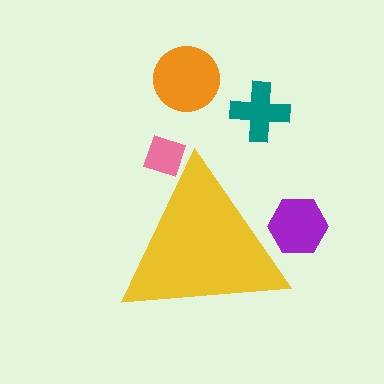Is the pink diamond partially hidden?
Yes, the pink diamond is partially hidden behind the yellow triangle.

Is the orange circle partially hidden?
No, the orange circle is fully visible.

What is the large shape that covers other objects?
A yellow triangle.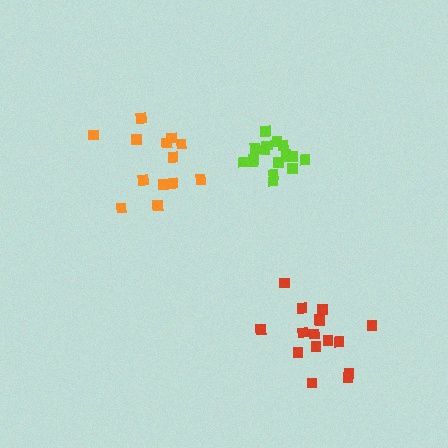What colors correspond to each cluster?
The clusters are colored: orange, lime, red.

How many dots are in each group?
Group 1: 13 dots, Group 2: 17 dots, Group 3: 16 dots (46 total).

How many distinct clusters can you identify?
There are 3 distinct clusters.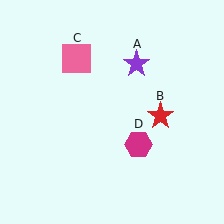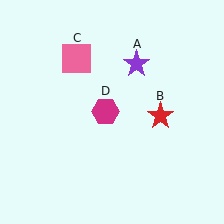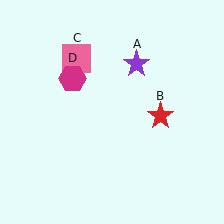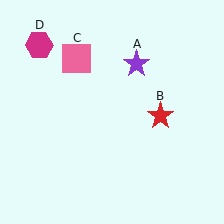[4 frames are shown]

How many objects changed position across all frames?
1 object changed position: magenta hexagon (object D).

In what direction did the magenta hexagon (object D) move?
The magenta hexagon (object D) moved up and to the left.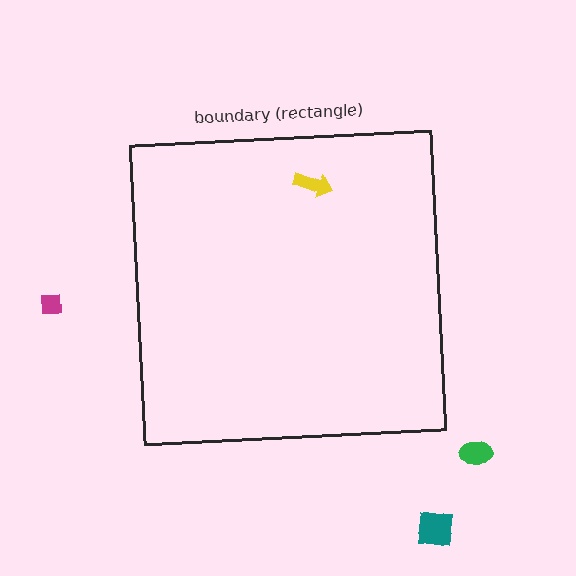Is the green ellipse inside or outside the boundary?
Outside.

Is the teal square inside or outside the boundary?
Outside.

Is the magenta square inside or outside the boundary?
Outside.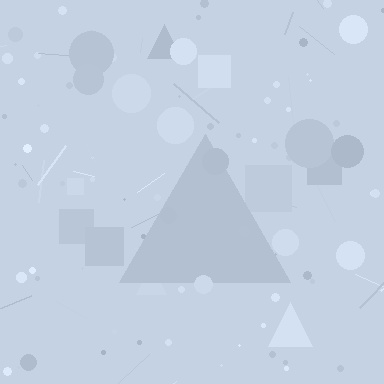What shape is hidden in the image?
A triangle is hidden in the image.